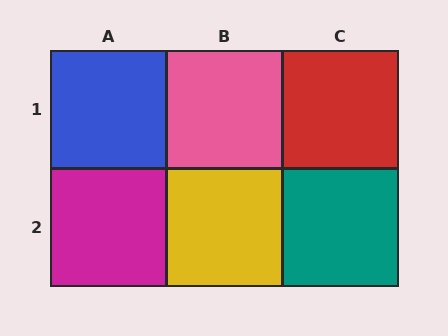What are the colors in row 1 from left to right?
Blue, pink, red.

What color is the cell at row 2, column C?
Teal.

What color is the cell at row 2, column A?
Magenta.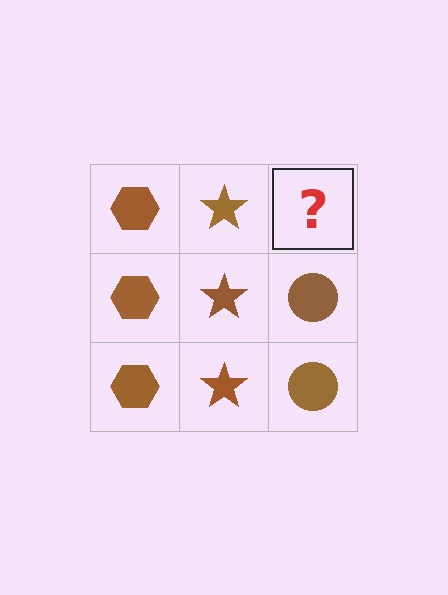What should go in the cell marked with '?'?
The missing cell should contain a brown circle.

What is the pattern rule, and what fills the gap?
The rule is that each column has a consistent shape. The gap should be filled with a brown circle.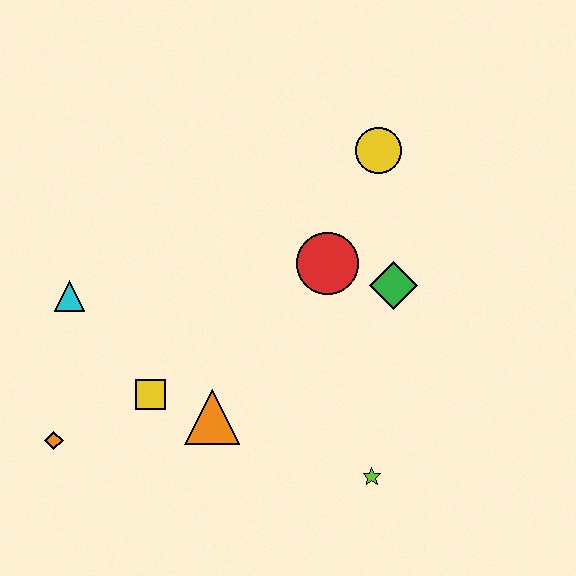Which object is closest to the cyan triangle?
The yellow square is closest to the cyan triangle.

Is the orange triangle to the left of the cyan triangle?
No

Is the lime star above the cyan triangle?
No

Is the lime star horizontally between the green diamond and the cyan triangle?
Yes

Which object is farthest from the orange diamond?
The yellow circle is farthest from the orange diamond.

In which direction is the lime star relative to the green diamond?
The lime star is below the green diamond.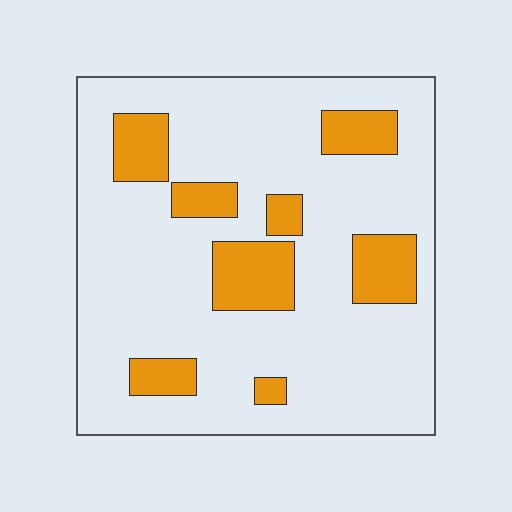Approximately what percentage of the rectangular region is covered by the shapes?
Approximately 20%.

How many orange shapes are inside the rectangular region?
8.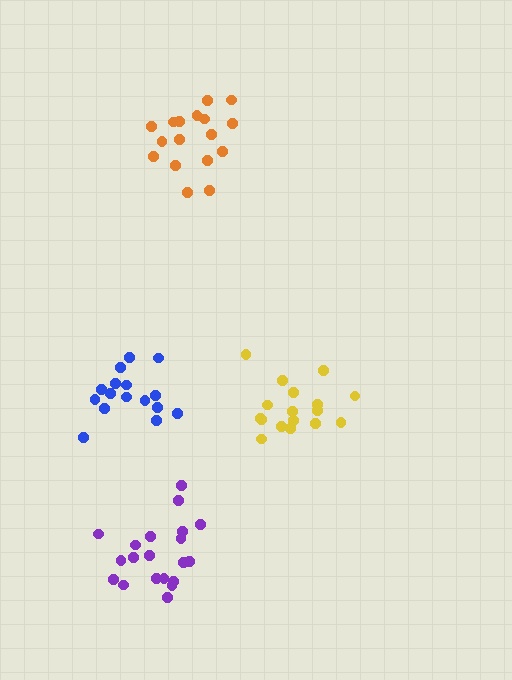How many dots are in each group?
Group 1: 17 dots, Group 2: 16 dots, Group 3: 20 dots, Group 4: 17 dots (70 total).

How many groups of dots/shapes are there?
There are 4 groups.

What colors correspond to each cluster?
The clusters are colored: orange, blue, purple, yellow.